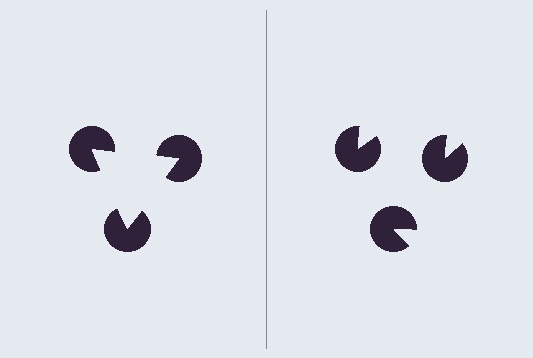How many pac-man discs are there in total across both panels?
6 — 3 on each side.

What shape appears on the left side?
An illusory triangle.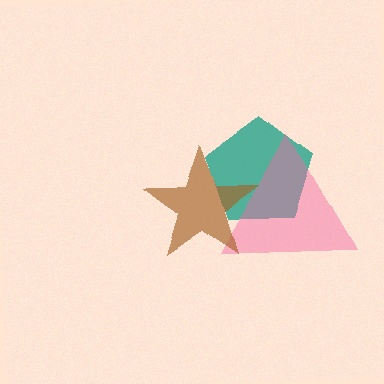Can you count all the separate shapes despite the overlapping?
Yes, there are 3 separate shapes.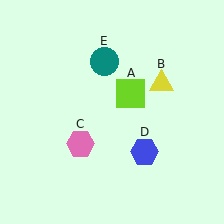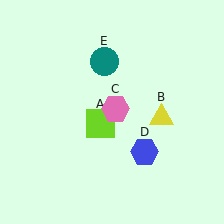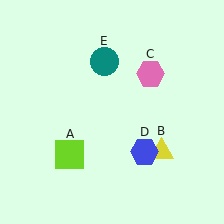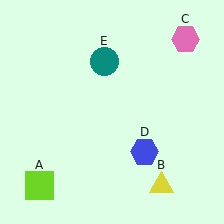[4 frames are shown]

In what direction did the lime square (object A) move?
The lime square (object A) moved down and to the left.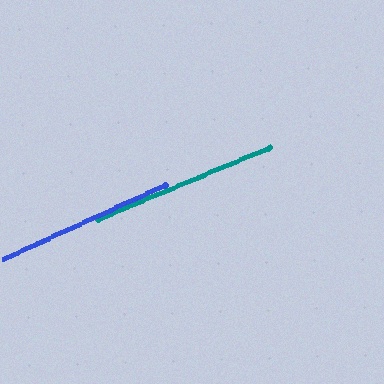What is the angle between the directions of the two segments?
Approximately 1 degree.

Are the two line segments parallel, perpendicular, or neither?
Parallel — their directions differ by only 1.4°.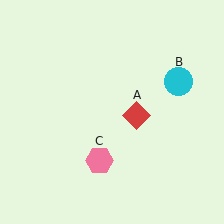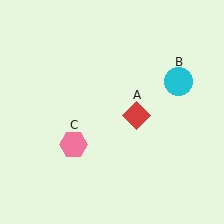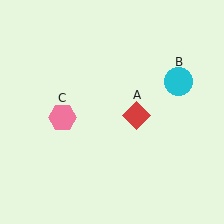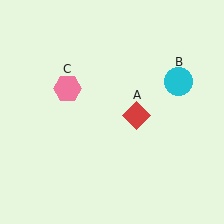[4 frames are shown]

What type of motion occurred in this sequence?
The pink hexagon (object C) rotated clockwise around the center of the scene.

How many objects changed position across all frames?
1 object changed position: pink hexagon (object C).